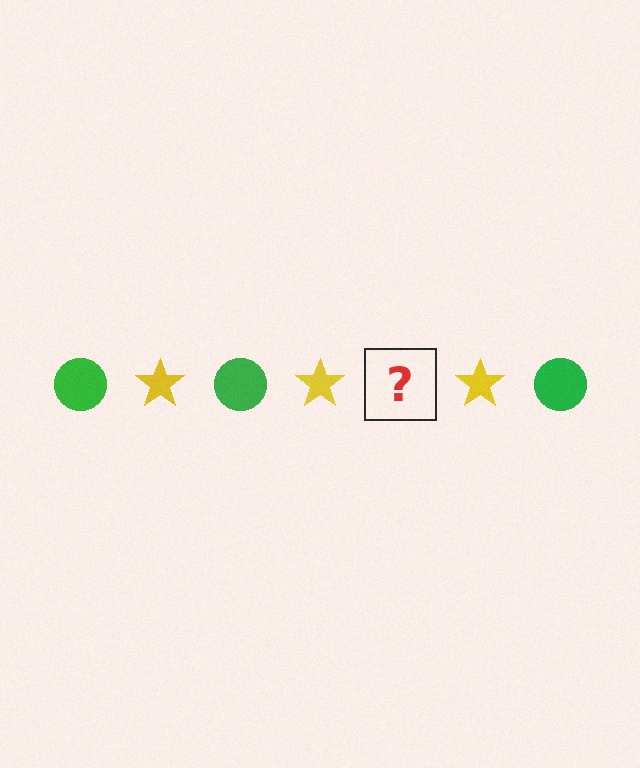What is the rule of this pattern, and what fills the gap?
The rule is that the pattern alternates between green circle and yellow star. The gap should be filled with a green circle.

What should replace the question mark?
The question mark should be replaced with a green circle.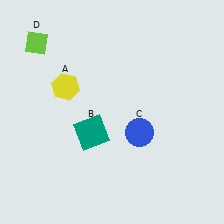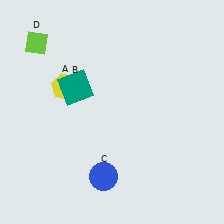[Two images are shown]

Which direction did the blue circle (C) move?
The blue circle (C) moved down.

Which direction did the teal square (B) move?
The teal square (B) moved up.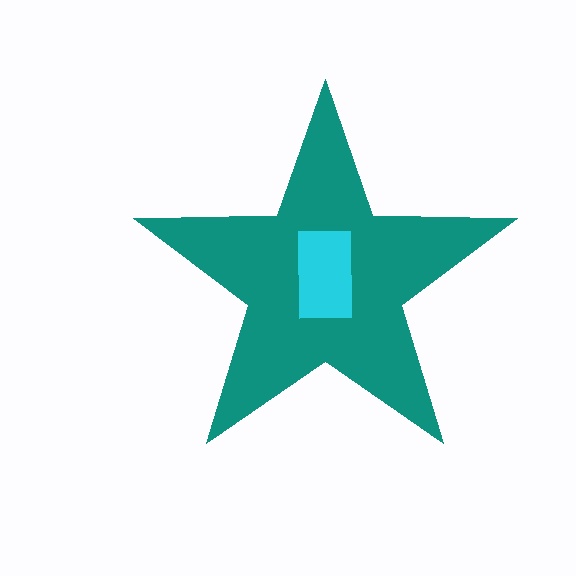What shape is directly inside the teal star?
The cyan rectangle.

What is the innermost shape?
The cyan rectangle.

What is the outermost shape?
The teal star.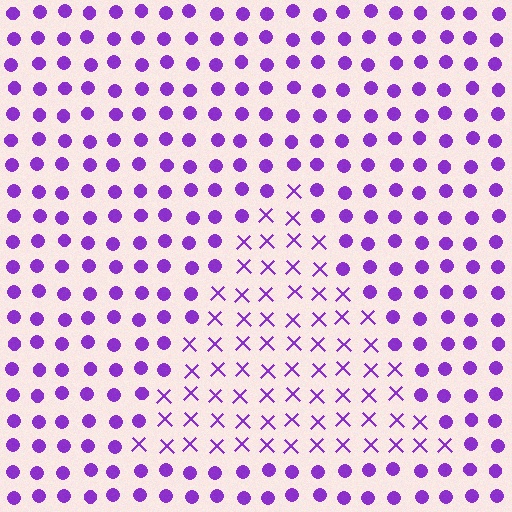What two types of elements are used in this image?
The image uses X marks inside the triangle region and circles outside it.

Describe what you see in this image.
The image is filled with small purple elements arranged in a uniform grid. A triangle-shaped region contains X marks, while the surrounding area contains circles. The boundary is defined purely by the change in element shape.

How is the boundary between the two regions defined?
The boundary is defined by a change in element shape: X marks inside vs. circles outside. All elements share the same color and spacing.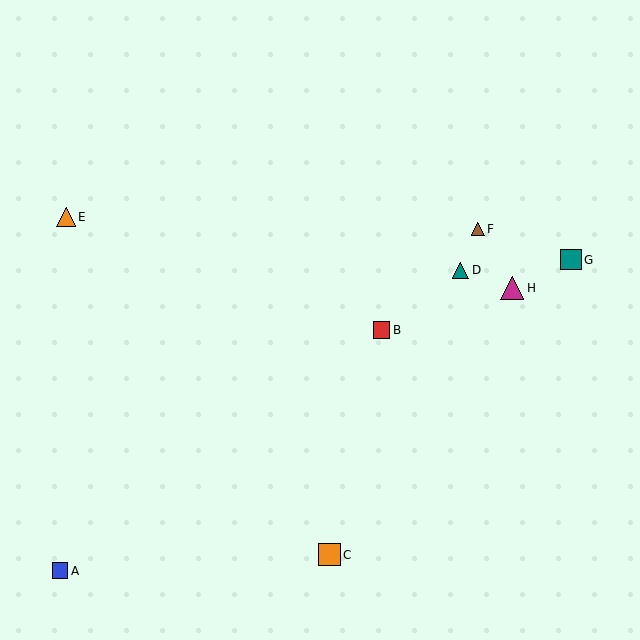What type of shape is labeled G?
Shape G is a teal square.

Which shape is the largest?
The magenta triangle (labeled H) is the largest.